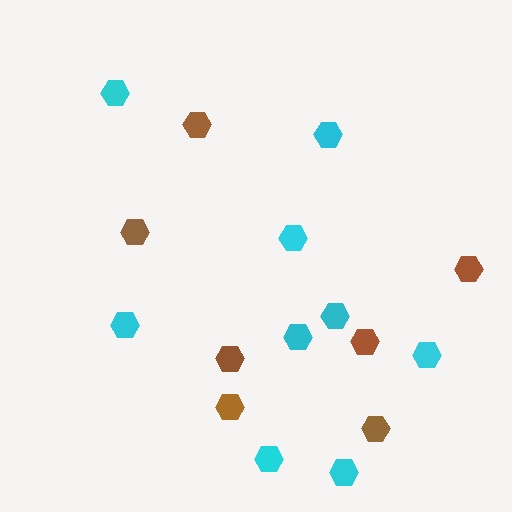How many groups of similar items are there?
There are 2 groups: one group of brown hexagons (7) and one group of cyan hexagons (9).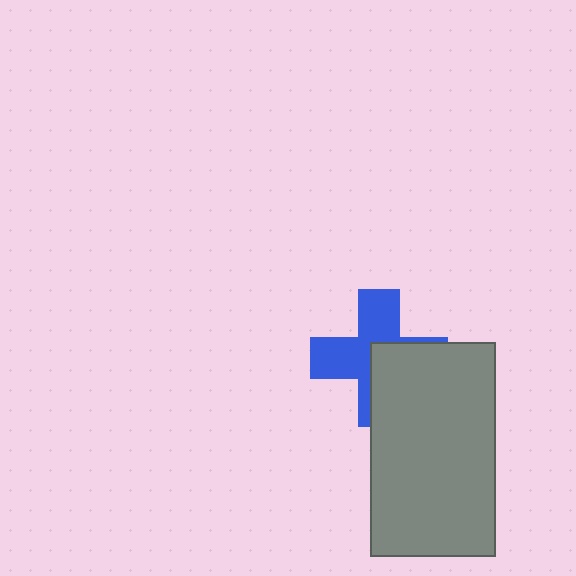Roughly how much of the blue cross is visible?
About half of it is visible (roughly 55%).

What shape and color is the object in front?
The object in front is a gray rectangle.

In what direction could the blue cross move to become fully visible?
The blue cross could move toward the upper-left. That would shift it out from behind the gray rectangle entirely.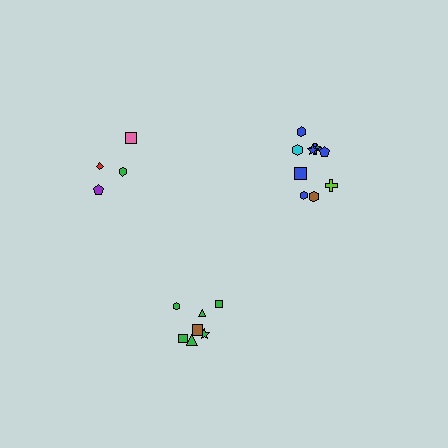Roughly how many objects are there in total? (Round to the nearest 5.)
Roughly 20 objects in total.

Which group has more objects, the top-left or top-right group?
The top-right group.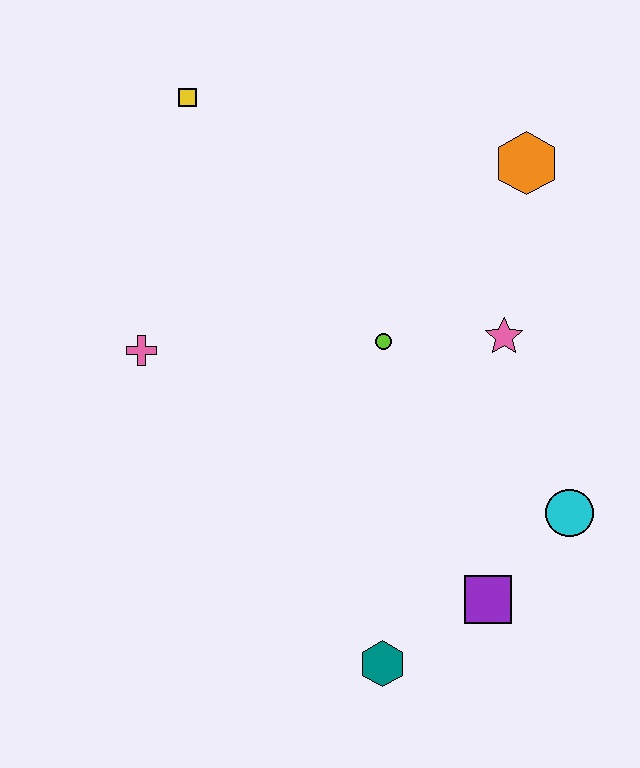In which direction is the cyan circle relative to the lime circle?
The cyan circle is to the right of the lime circle.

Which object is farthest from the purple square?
The yellow square is farthest from the purple square.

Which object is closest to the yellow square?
The pink cross is closest to the yellow square.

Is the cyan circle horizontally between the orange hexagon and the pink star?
No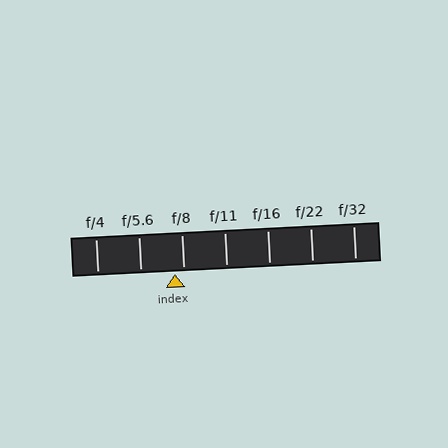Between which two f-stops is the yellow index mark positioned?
The index mark is between f/5.6 and f/8.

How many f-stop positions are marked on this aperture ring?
There are 7 f-stop positions marked.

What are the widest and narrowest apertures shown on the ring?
The widest aperture shown is f/4 and the narrowest is f/32.